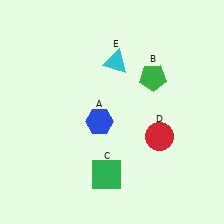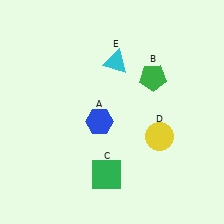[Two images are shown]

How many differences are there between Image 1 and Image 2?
There is 1 difference between the two images.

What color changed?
The circle (D) changed from red in Image 1 to yellow in Image 2.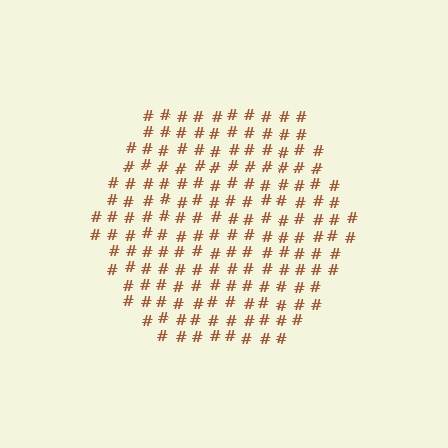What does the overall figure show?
The overall figure shows a hexagon.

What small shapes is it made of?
It is made of small hash symbols.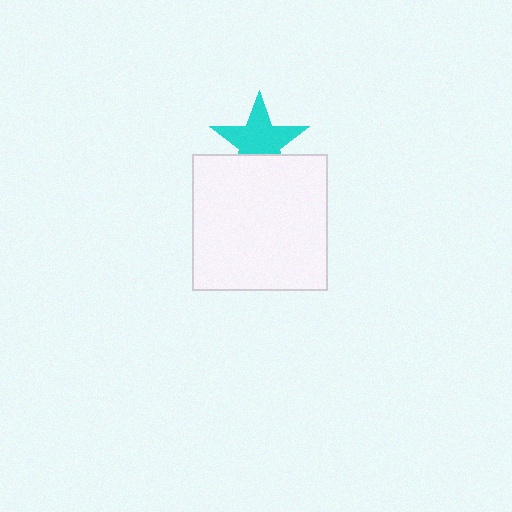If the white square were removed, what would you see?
You would see the complete cyan star.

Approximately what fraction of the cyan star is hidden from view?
Roughly 30% of the cyan star is hidden behind the white square.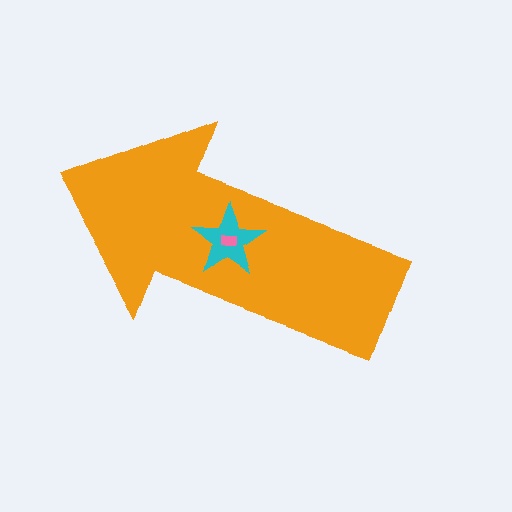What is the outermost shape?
The orange arrow.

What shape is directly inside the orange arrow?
The cyan star.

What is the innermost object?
The pink rectangle.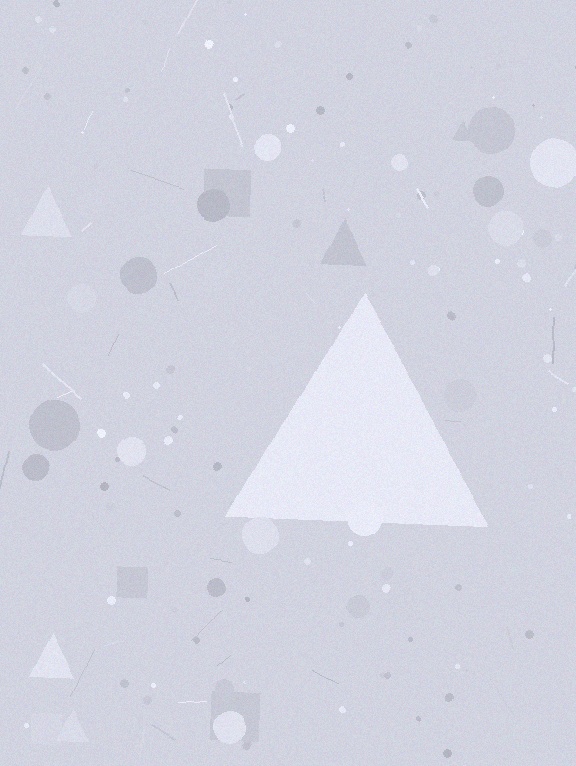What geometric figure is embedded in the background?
A triangle is embedded in the background.